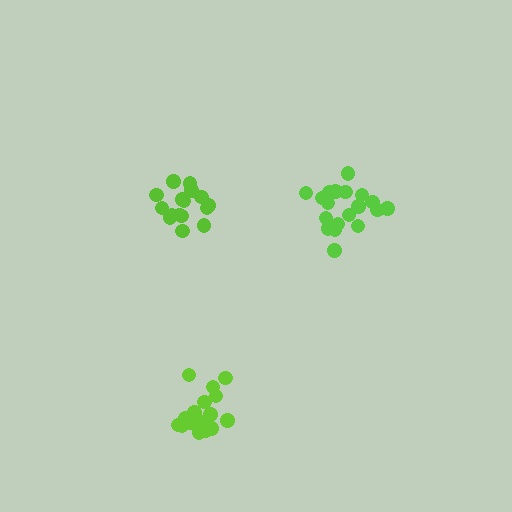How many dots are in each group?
Group 1: 16 dots, Group 2: 19 dots, Group 3: 18 dots (53 total).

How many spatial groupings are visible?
There are 3 spatial groupings.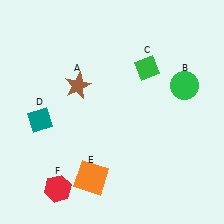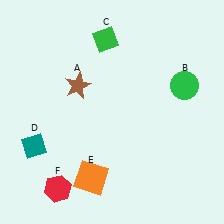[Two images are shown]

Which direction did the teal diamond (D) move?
The teal diamond (D) moved down.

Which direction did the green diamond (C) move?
The green diamond (C) moved left.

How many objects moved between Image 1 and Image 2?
2 objects moved between the two images.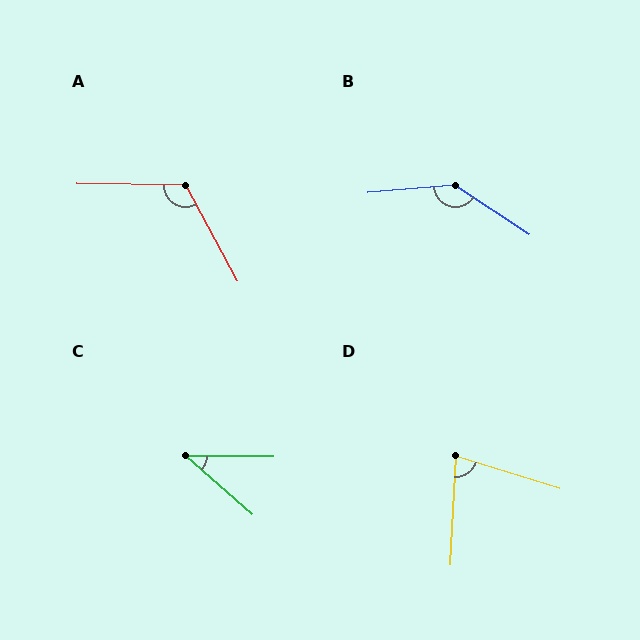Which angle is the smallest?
C, at approximately 41 degrees.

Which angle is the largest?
B, at approximately 142 degrees.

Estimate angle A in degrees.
Approximately 119 degrees.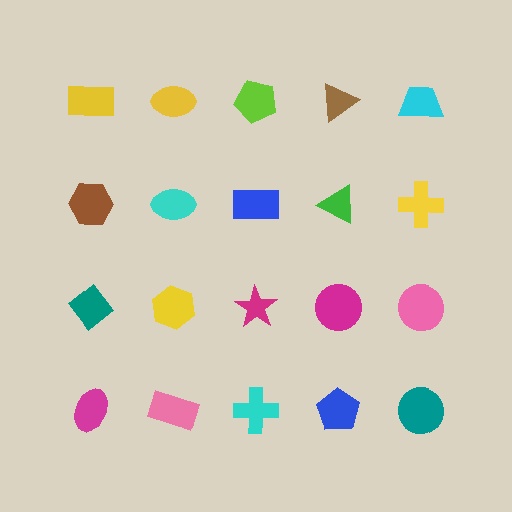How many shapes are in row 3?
5 shapes.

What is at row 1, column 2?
A yellow ellipse.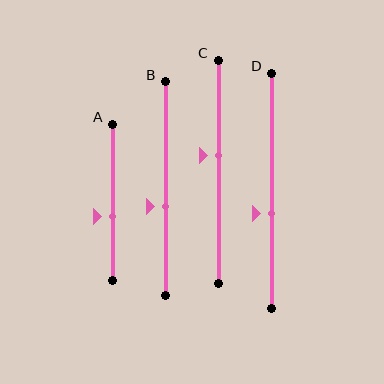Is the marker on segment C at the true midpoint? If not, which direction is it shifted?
No, the marker on segment C is shifted upward by about 7% of the segment length.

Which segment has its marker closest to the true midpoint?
Segment C has its marker closest to the true midpoint.